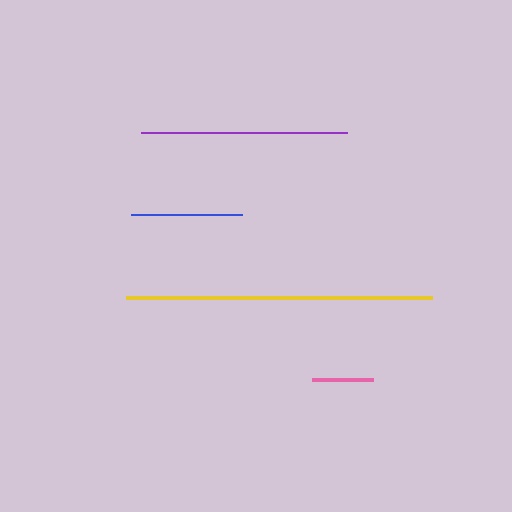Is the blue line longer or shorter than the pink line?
The blue line is longer than the pink line.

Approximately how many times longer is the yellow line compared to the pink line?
The yellow line is approximately 5.0 times the length of the pink line.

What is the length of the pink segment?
The pink segment is approximately 61 pixels long.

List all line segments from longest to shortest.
From longest to shortest: yellow, purple, blue, pink.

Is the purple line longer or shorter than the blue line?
The purple line is longer than the blue line.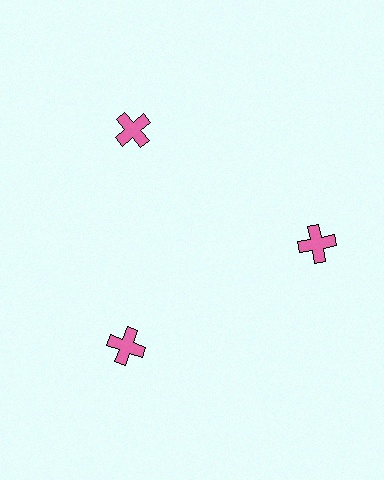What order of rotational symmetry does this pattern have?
This pattern has 3-fold rotational symmetry.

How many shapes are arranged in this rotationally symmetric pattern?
There are 3 shapes, arranged in 3 groups of 1.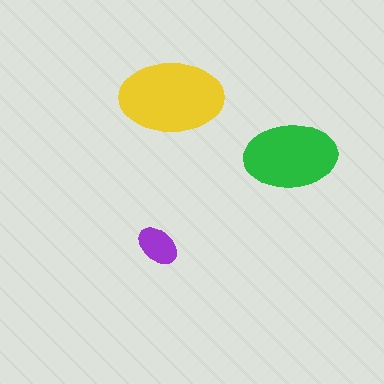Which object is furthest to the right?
The green ellipse is rightmost.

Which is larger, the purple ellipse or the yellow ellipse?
The yellow one.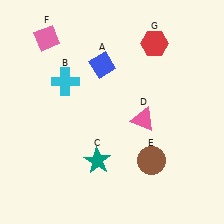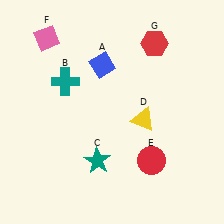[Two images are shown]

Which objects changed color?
B changed from cyan to teal. D changed from pink to yellow. E changed from brown to red.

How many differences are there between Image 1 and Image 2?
There are 3 differences between the two images.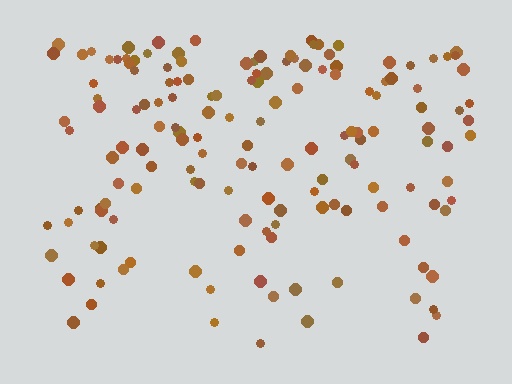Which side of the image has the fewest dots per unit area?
The bottom.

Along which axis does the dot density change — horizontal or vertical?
Vertical.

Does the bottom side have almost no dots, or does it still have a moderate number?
Still a moderate number, just noticeably fewer than the top.